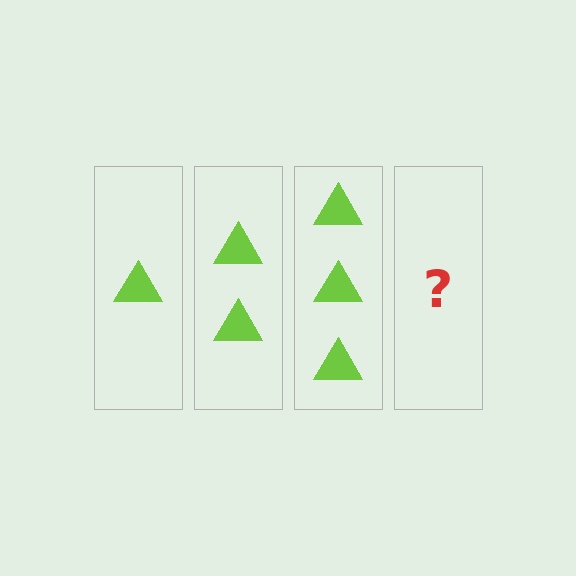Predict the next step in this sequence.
The next step is 4 triangles.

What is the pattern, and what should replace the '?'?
The pattern is that each step adds one more triangle. The '?' should be 4 triangles.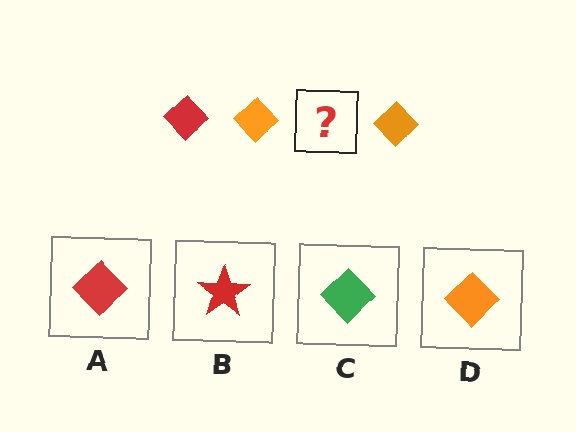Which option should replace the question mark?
Option A.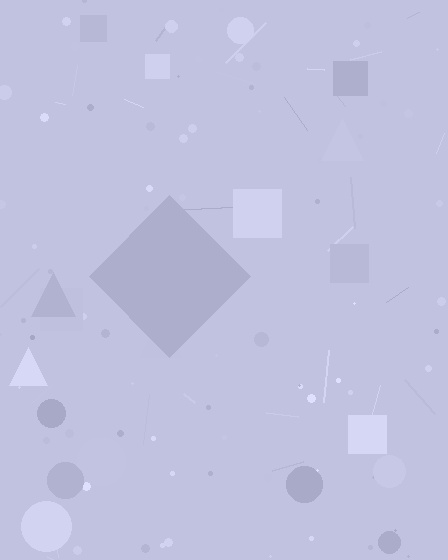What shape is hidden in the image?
A diamond is hidden in the image.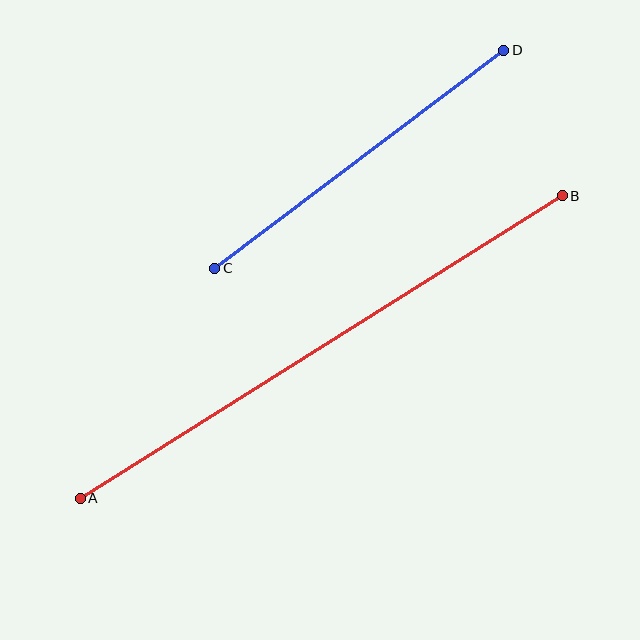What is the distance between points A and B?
The distance is approximately 569 pixels.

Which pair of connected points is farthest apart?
Points A and B are farthest apart.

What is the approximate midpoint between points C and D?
The midpoint is at approximately (359, 159) pixels.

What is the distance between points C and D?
The distance is approximately 362 pixels.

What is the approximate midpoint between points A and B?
The midpoint is at approximately (321, 347) pixels.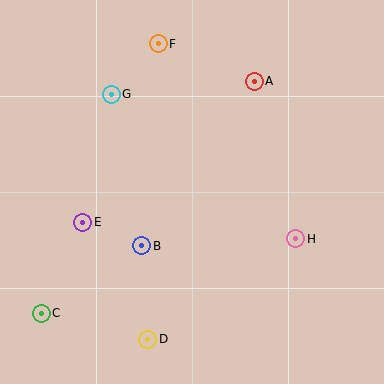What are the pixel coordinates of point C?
Point C is at (41, 313).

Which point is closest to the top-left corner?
Point G is closest to the top-left corner.